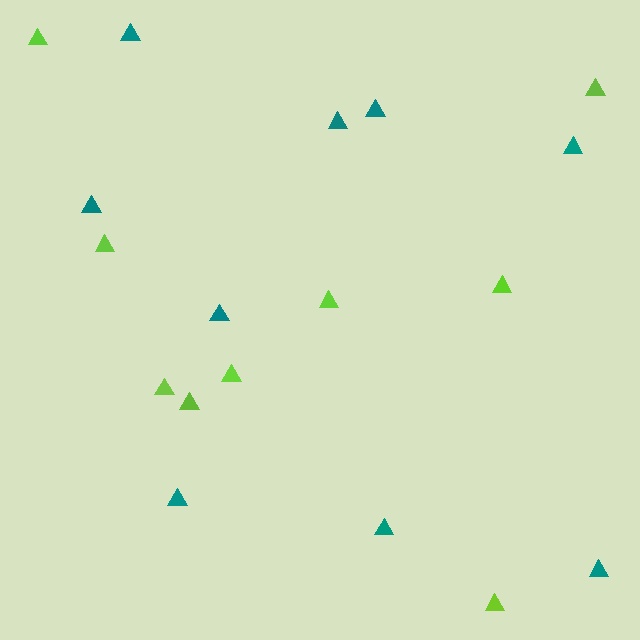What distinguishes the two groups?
There are 2 groups: one group of teal triangles (9) and one group of lime triangles (9).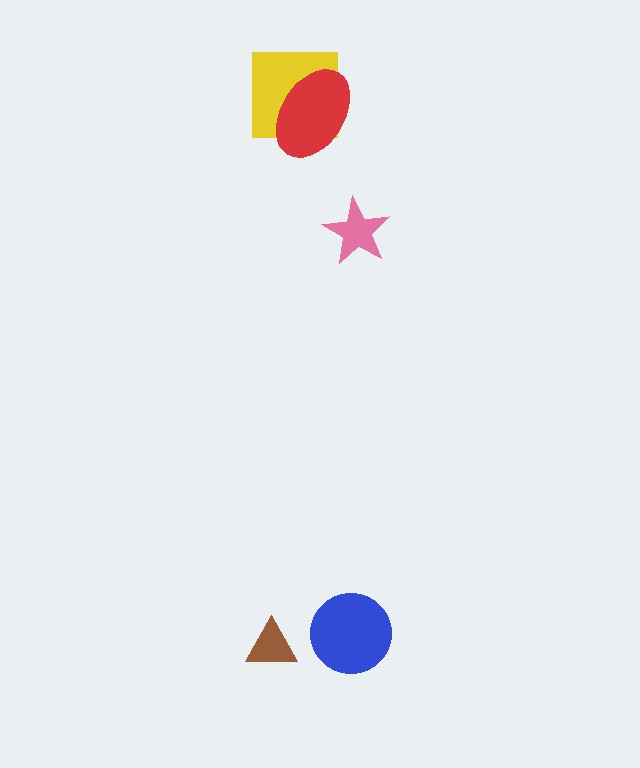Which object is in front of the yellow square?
The red ellipse is in front of the yellow square.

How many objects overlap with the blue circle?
0 objects overlap with the blue circle.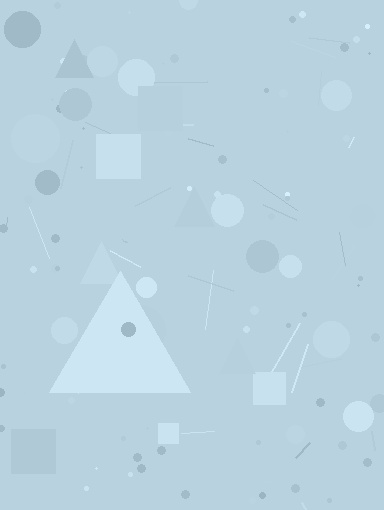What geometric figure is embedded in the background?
A triangle is embedded in the background.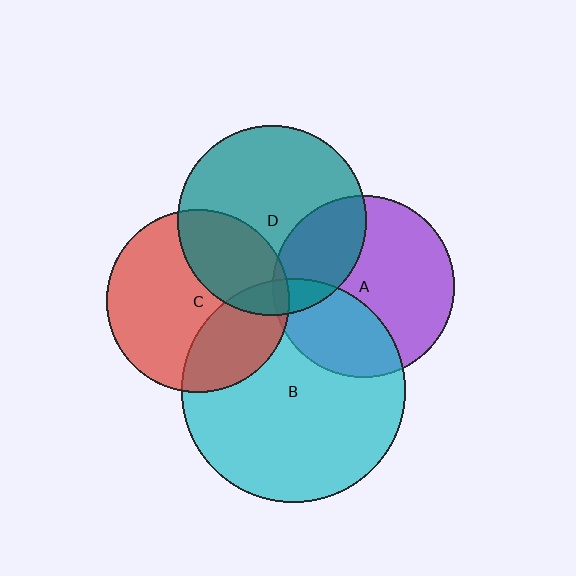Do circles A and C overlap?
Yes.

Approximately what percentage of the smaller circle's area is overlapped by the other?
Approximately 5%.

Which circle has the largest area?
Circle B (cyan).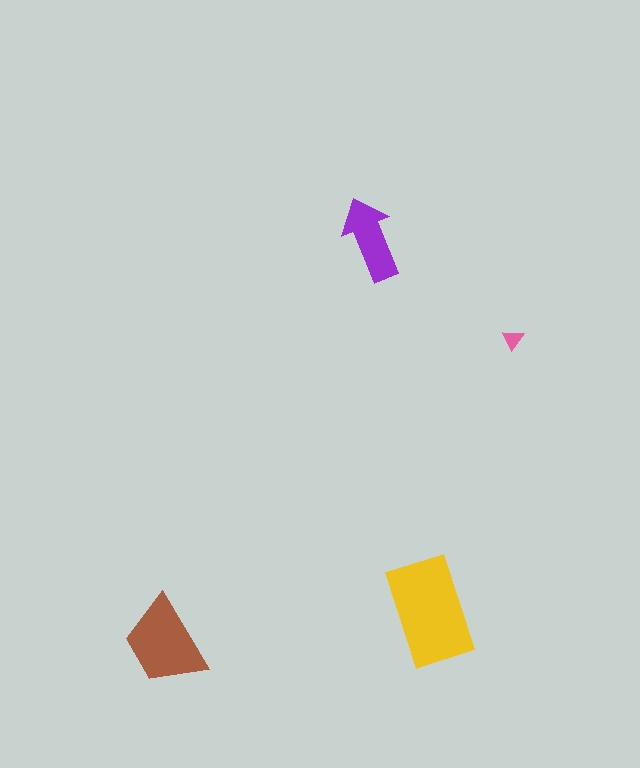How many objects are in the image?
There are 4 objects in the image.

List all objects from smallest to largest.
The pink triangle, the purple arrow, the brown trapezoid, the yellow rectangle.